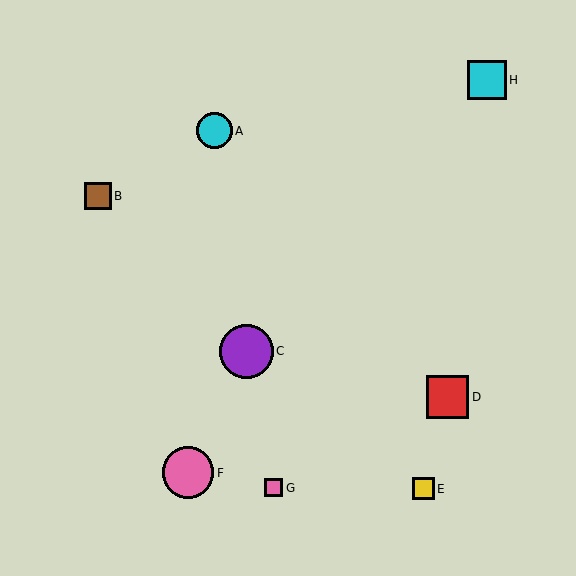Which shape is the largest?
The purple circle (labeled C) is the largest.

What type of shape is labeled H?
Shape H is a cyan square.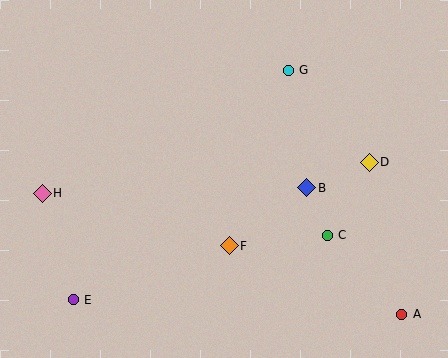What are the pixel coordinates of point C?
Point C is at (327, 235).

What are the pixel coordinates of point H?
Point H is at (42, 193).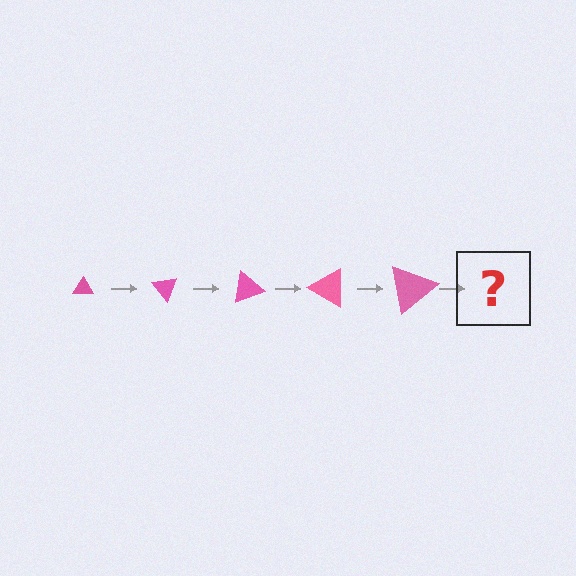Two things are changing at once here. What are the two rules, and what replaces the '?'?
The two rules are that the triangle grows larger each step and it rotates 50 degrees each step. The '?' should be a triangle, larger than the previous one and rotated 250 degrees from the start.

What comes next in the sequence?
The next element should be a triangle, larger than the previous one and rotated 250 degrees from the start.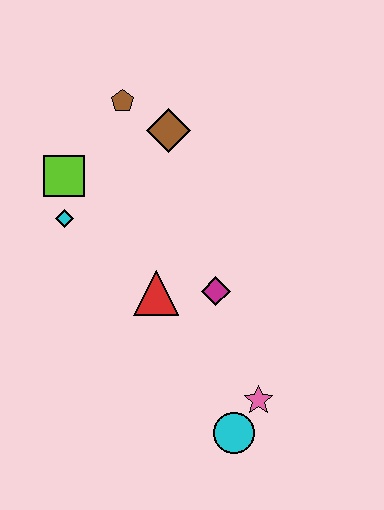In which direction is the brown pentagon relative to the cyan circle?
The brown pentagon is above the cyan circle.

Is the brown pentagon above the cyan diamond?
Yes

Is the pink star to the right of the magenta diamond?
Yes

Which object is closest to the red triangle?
The magenta diamond is closest to the red triangle.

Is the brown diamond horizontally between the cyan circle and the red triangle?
Yes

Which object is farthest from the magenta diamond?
The brown pentagon is farthest from the magenta diamond.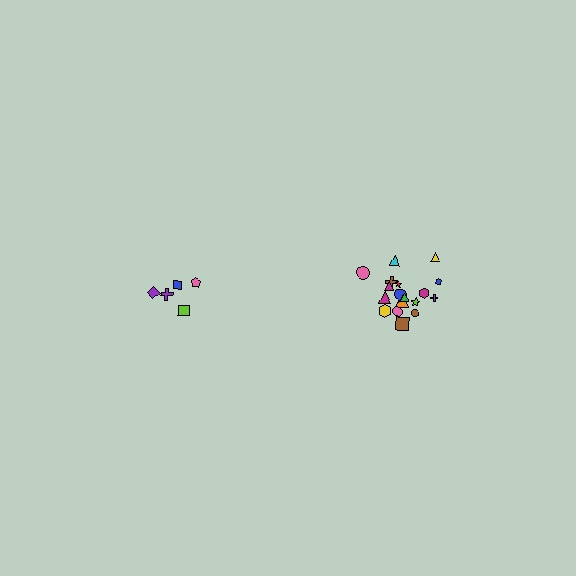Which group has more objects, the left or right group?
The right group.